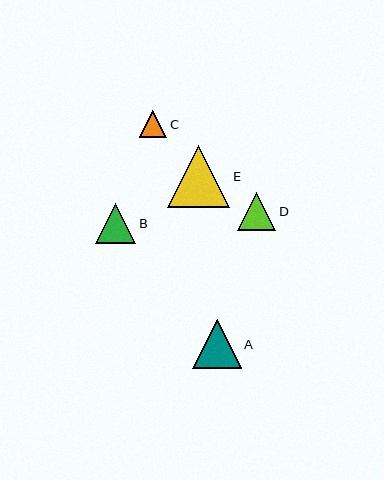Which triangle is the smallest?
Triangle C is the smallest with a size of approximately 27 pixels.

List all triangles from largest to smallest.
From largest to smallest: E, A, B, D, C.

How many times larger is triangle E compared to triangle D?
Triangle E is approximately 1.6 times the size of triangle D.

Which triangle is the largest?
Triangle E is the largest with a size of approximately 62 pixels.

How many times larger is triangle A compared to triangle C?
Triangle A is approximately 1.8 times the size of triangle C.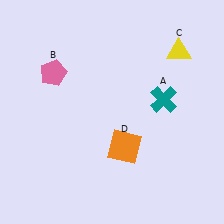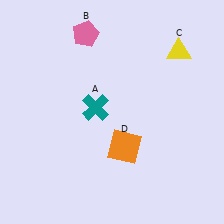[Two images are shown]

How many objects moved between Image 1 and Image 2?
2 objects moved between the two images.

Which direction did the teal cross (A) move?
The teal cross (A) moved left.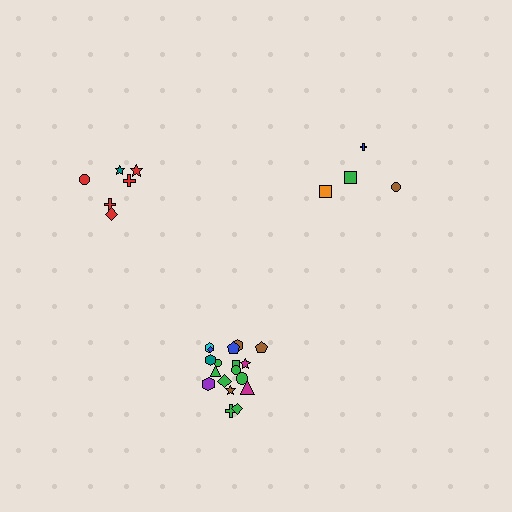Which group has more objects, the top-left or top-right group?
The top-left group.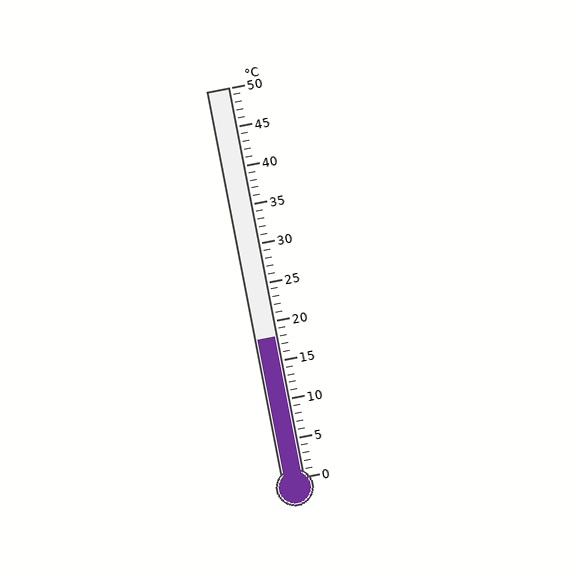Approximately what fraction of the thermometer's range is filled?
The thermometer is filled to approximately 35% of its range.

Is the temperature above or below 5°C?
The temperature is above 5°C.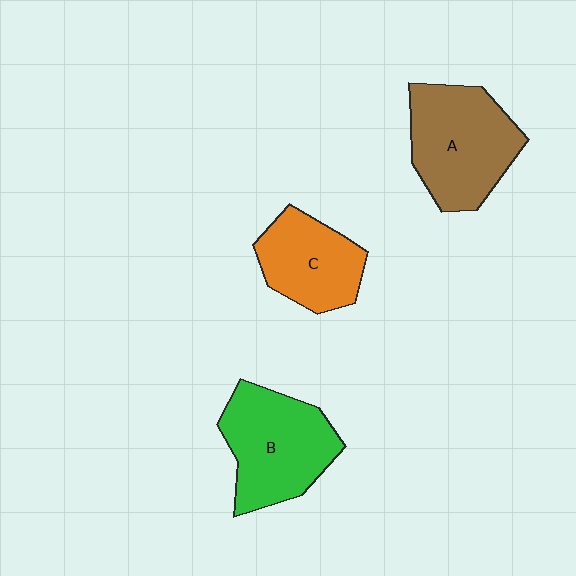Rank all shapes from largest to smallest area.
From largest to smallest: A (brown), B (green), C (orange).